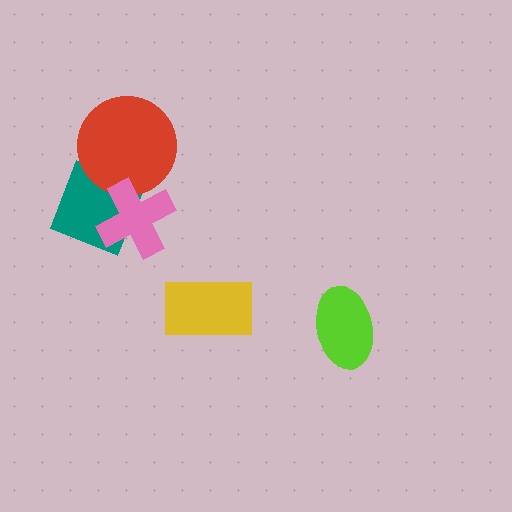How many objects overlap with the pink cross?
2 objects overlap with the pink cross.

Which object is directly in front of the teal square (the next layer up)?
The red circle is directly in front of the teal square.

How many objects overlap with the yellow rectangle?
0 objects overlap with the yellow rectangle.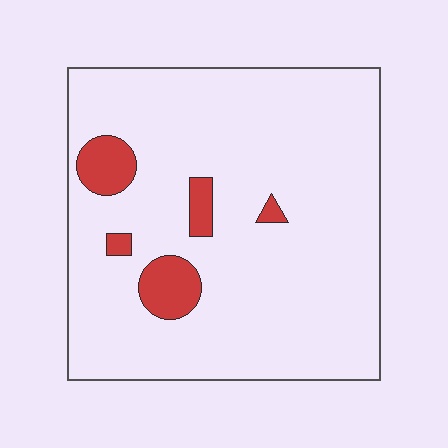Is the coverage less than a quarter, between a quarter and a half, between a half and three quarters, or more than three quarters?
Less than a quarter.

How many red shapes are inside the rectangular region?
5.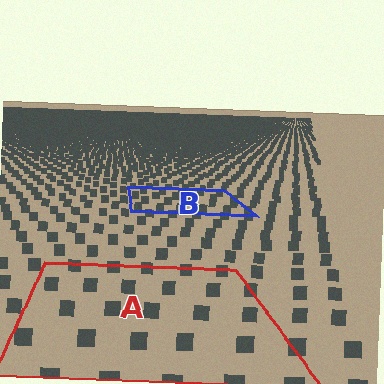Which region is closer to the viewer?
Region A is closer. The texture elements there are larger and more spread out.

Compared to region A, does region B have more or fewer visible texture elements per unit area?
Region B has more texture elements per unit area — they are packed more densely because it is farther away.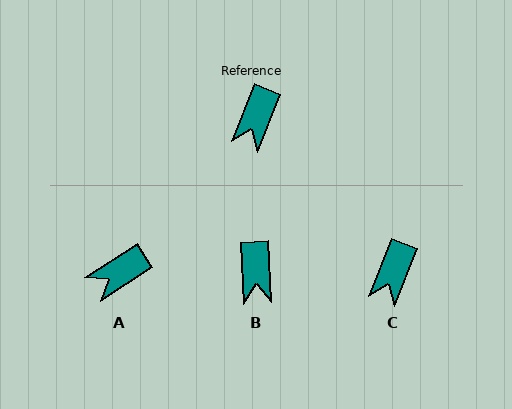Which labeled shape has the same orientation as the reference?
C.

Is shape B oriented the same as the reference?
No, it is off by about 25 degrees.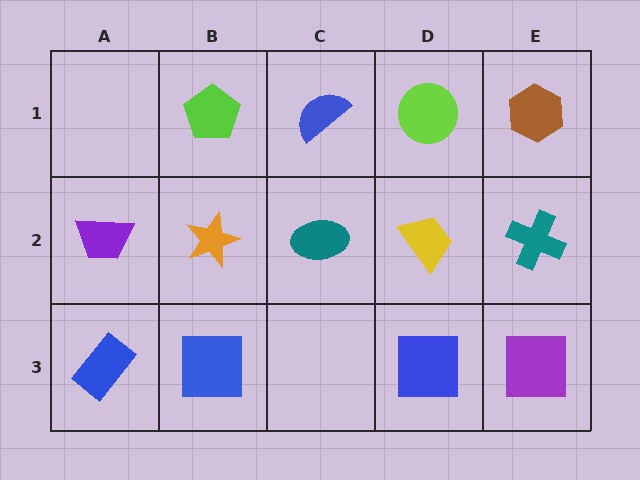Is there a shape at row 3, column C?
No, that cell is empty.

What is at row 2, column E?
A teal cross.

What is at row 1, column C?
A blue semicircle.